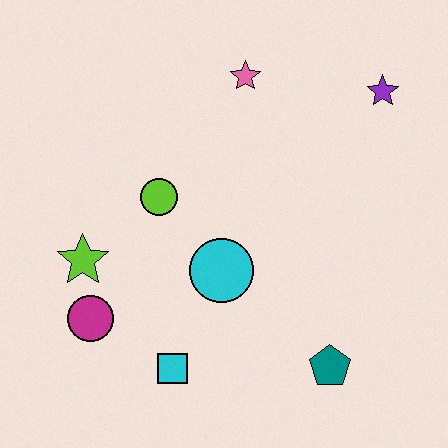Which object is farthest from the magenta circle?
The purple star is farthest from the magenta circle.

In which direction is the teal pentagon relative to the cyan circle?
The teal pentagon is to the right of the cyan circle.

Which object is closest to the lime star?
The magenta circle is closest to the lime star.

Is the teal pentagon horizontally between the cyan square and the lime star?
No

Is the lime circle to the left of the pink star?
Yes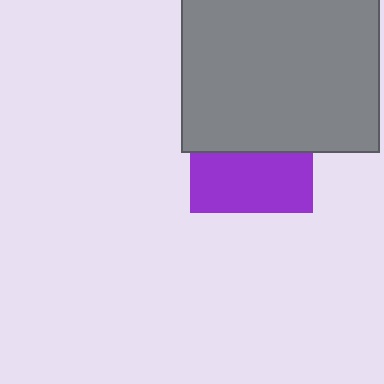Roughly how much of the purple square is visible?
About half of it is visible (roughly 48%).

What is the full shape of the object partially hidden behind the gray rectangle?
The partially hidden object is a purple square.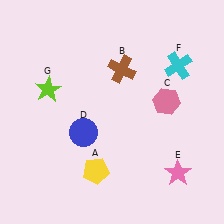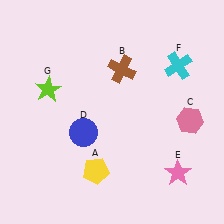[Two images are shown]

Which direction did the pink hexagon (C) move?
The pink hexagon (C) moved right.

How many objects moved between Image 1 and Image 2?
1 object moved between the two images.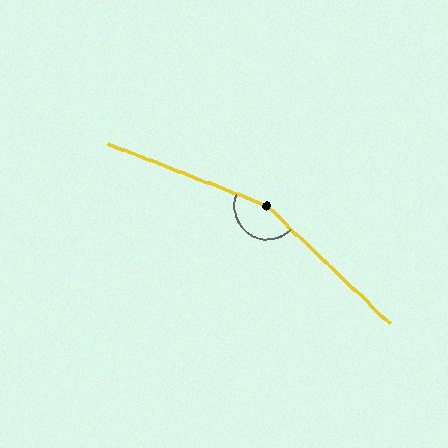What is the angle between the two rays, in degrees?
Approximately 157 degrees.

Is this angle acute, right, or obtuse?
It is obtuse.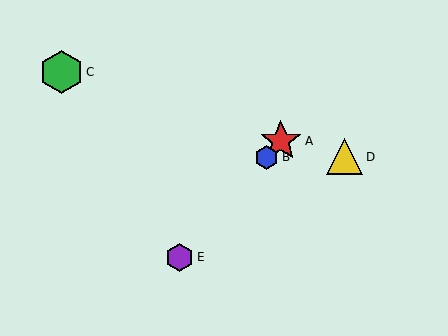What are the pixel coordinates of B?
Object B is at (267, 157).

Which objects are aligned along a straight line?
Objects A, B, E are aligned along a straight line.